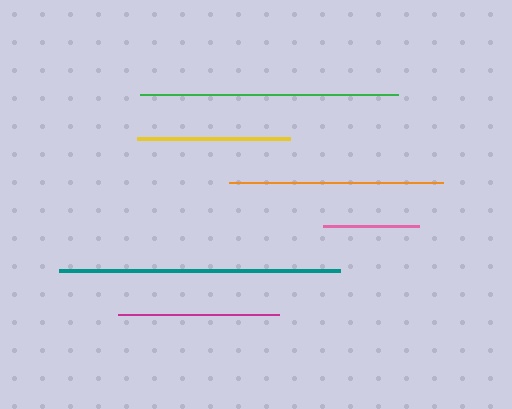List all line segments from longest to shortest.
From longest to shortest: teal, green, orange, magenta, yellow, pink.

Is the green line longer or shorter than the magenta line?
The green line is longer than the magenta line.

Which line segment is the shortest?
The pink line is the shortest at approximately 95 pixels.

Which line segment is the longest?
The teal line is the longest at approximately 281 pixels.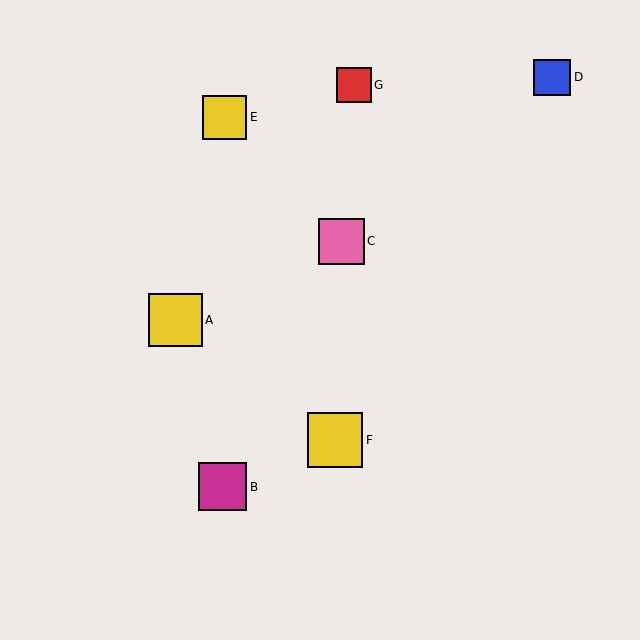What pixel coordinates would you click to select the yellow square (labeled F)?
Click at (335, 440) to select the yellow square F.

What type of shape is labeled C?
Shape C is a pink square.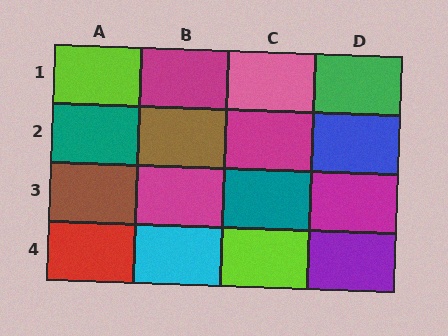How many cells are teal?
2 cells are teal.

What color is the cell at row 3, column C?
Teal.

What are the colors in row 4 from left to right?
Red, cyan, lime, purple.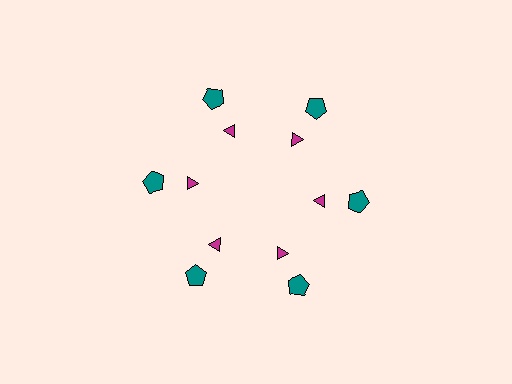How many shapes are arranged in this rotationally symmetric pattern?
There are 12 shapes, arranged in 6 groups of 2.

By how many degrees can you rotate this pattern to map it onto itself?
The pattern maps onto itself every 60 degrees of rotation.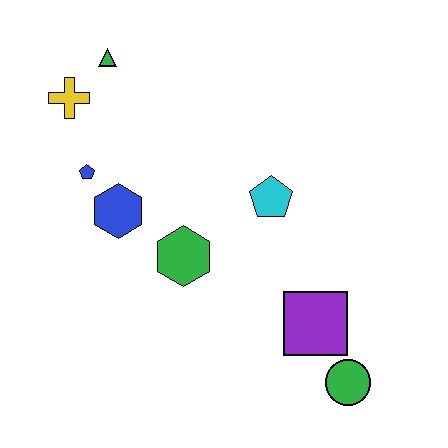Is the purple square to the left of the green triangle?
No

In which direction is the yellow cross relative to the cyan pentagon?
The yellow cross is to the left of the cyan pentagon.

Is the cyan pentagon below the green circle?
No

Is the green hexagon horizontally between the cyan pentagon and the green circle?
No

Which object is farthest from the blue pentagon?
The green circle is farthest from the blue pentagon.